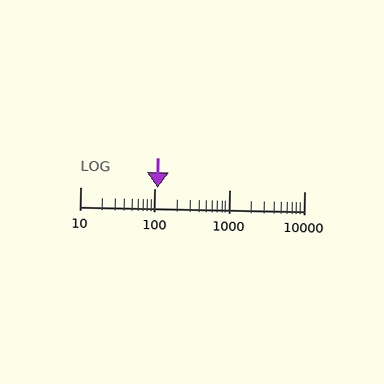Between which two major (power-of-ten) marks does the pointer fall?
The pointer is between 100 and 1000.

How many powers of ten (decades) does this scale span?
The scale spans 3 decades, from 10 to 10000.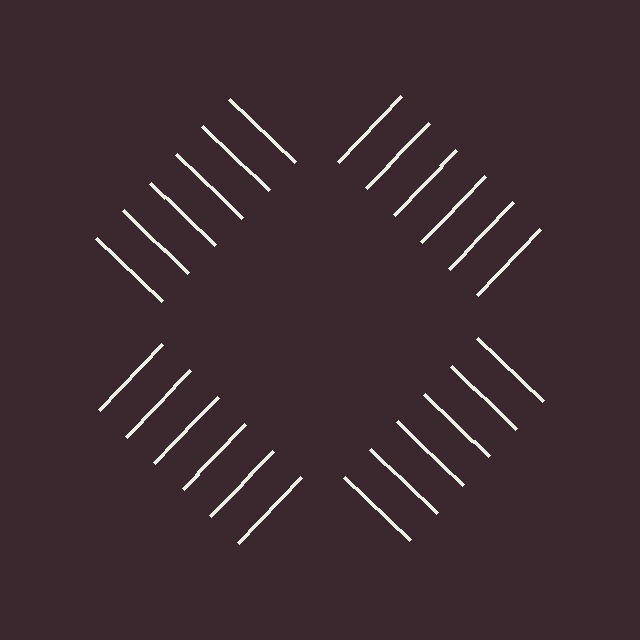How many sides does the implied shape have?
4 sides — the line-ends trace a square.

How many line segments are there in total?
24 — 6 along each of the 4 edges.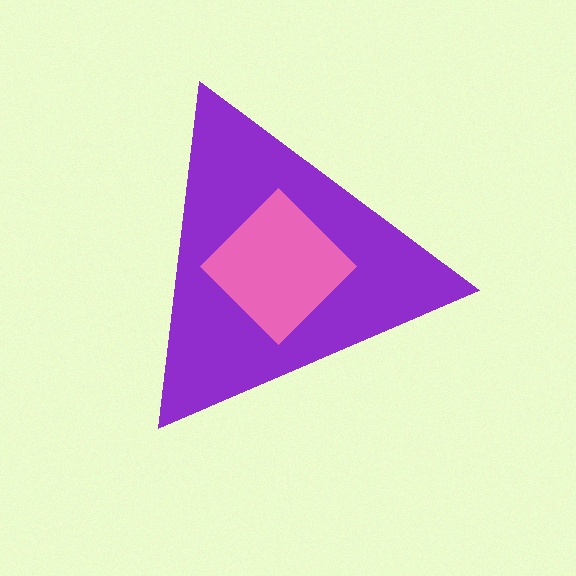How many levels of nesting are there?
2.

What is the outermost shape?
The purple triangle.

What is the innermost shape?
The pink diamond.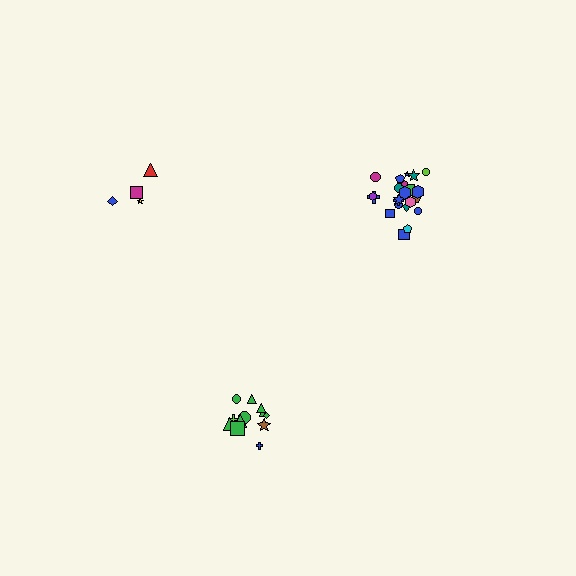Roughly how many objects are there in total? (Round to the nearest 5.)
Roughly 40 objects in total.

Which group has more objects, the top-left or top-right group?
The top-right group.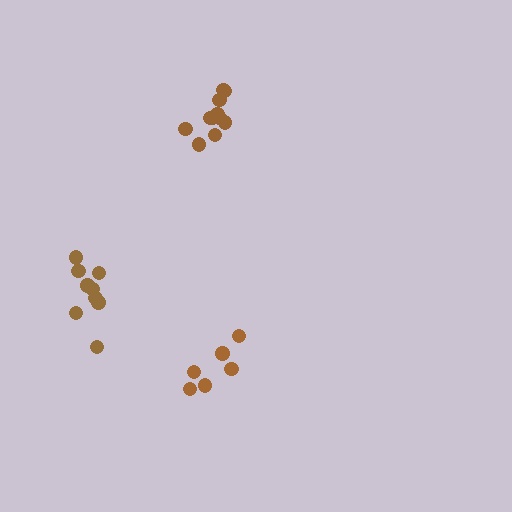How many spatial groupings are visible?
There are 3 spatial groupings.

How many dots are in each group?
Group 1: 11 dots, Group 2: 6 dots, Group 3: 9 dots (26 total).